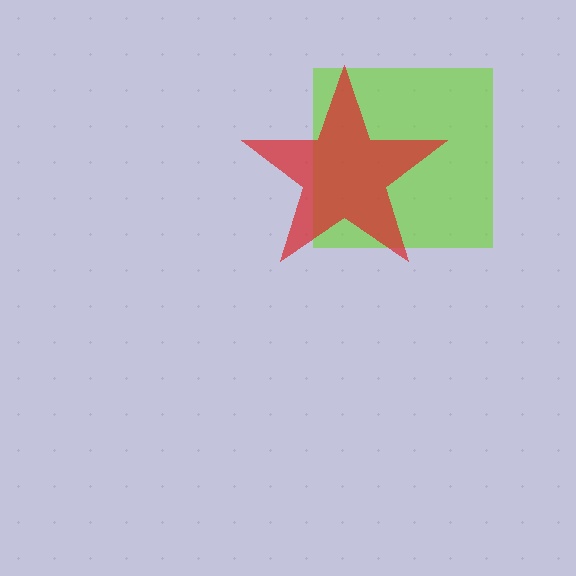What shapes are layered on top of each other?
The layered shapes are: a lime square, a red star.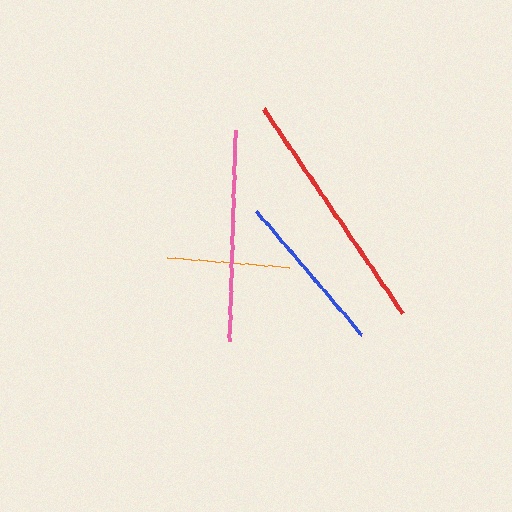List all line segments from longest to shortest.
From longest to shortest: red, pink, blue, orange.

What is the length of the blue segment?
The blue segment is approximately 163 pixels long.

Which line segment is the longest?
The red line is the longest at approximately 247 pixels.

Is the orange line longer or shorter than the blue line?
The blue line is longer than the orange line.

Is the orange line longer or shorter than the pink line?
The pink line is longer than the orange line.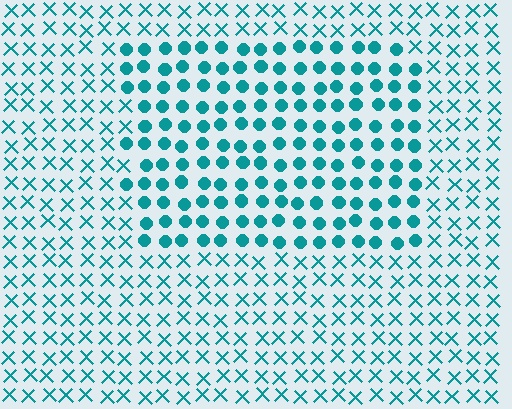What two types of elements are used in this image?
The image uses circles inside the rectangle region and X marks outside it.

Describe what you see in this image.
The image is filled with small teal elements arranged in a uniform grid. A rectangle-shaped region contains circles, while the surrounding area contains X marks. The boundary is defined purely by the change in element shape.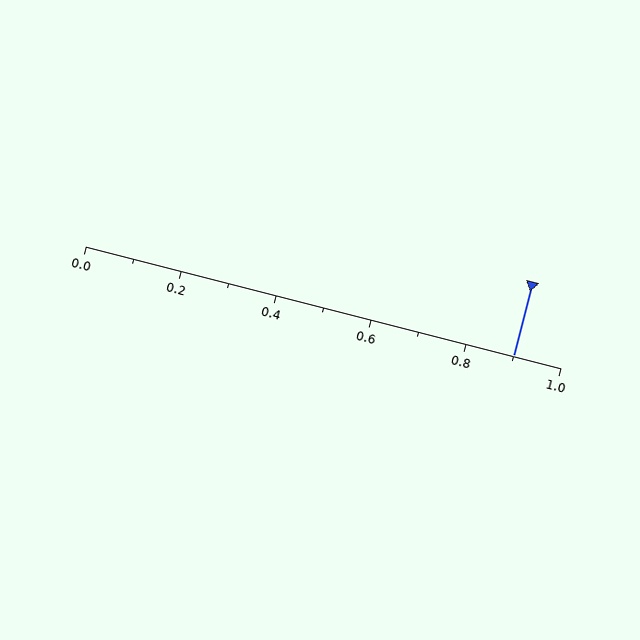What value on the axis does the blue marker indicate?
The marker indicates approximately 0.9.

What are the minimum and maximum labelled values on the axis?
The axis runs from 0.0 to 1.0.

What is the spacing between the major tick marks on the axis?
The major ticks are spaced 0.2 apart.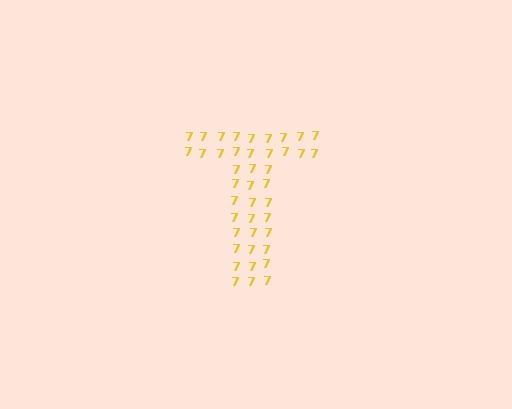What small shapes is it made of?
It is made of small digit 7's.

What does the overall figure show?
The overall figure shows the letter T.